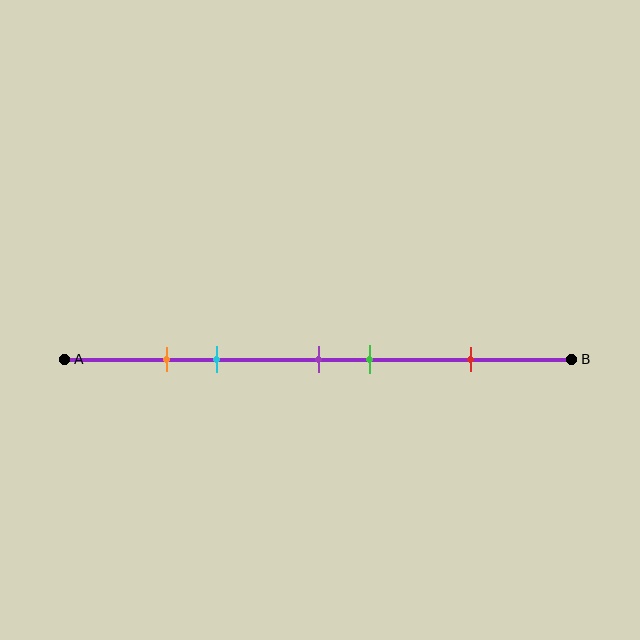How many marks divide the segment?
There are 5 marks dividing the segment.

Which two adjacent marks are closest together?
The orange and cyan marks are the closest adjacent pair.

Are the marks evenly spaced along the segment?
No, the marks are not evenly spaced.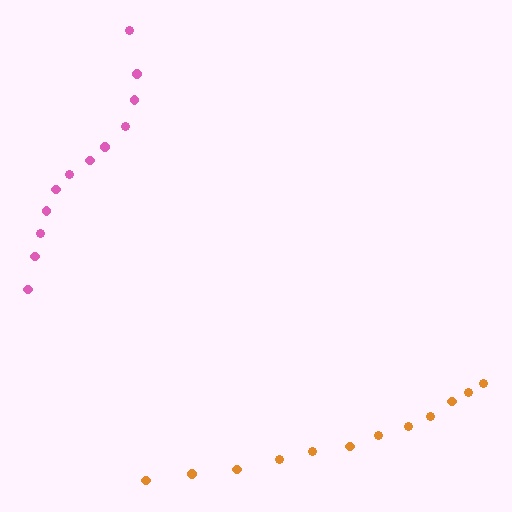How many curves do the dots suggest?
There are 2 distinct paths.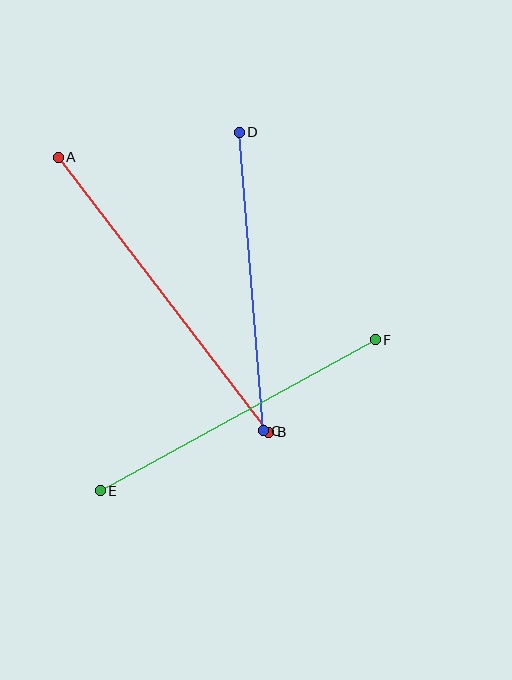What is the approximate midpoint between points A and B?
The midpoint is at approximately (163, 295) pixels.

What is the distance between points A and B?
The distance is approximately 346 pixels.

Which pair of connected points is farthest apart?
Points A and B are farthest apart.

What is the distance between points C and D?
The distance is approximately 300 pixels.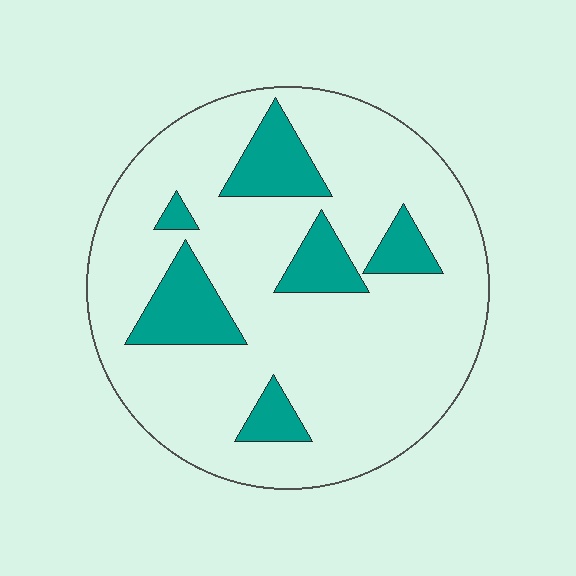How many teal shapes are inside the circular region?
6.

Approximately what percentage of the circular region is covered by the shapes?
Approximately 20%.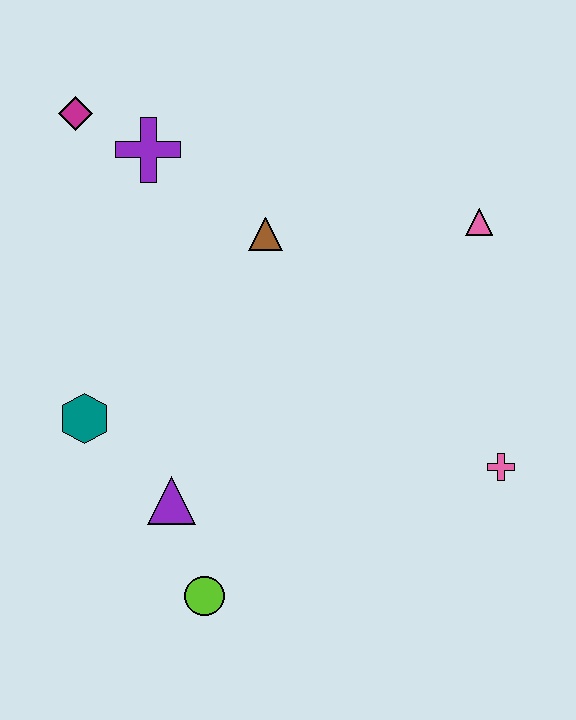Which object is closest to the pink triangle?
The brown triangle is closest to the pink triangle.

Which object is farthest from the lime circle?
The magenta diamond is farthest from the lime circle.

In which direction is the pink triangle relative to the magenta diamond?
The pink triangle is to the right of the magenta diamond.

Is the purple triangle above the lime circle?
Yes